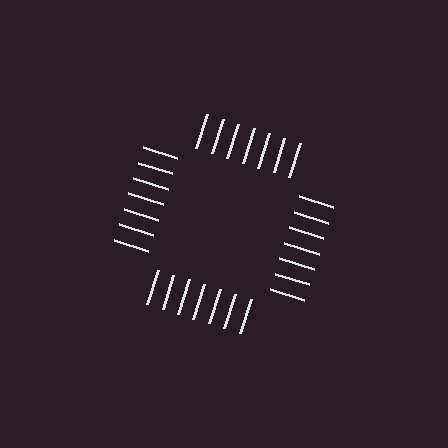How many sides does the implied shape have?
4 sides — the line-ends trace a square.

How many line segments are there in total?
28 — 7 along each of the 4 edges.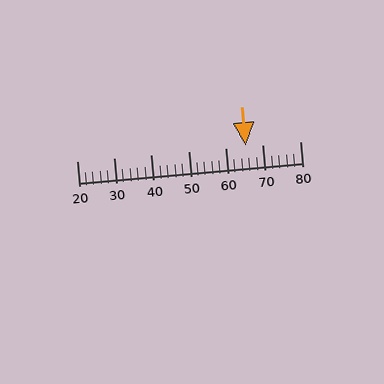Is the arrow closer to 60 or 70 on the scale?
The arrow is closer to 70.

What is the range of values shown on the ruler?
The ruler shows values from 20 to 80.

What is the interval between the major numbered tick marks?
The major tick marks are spaced 10 units apart.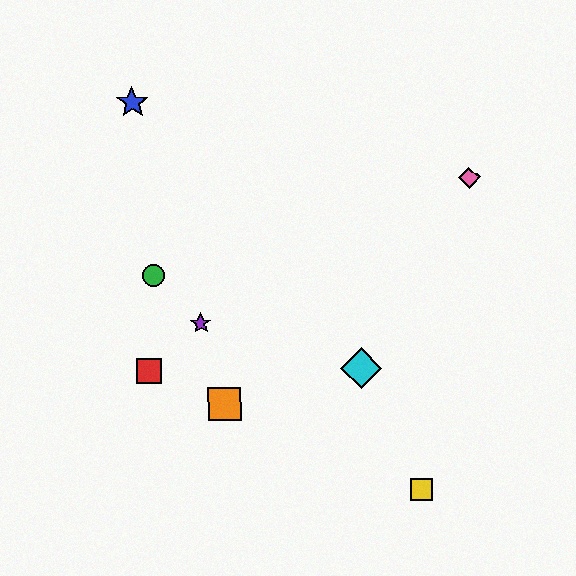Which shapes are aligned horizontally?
The red square, the cyan diamond are aligned horizontally.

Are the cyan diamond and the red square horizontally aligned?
Yes, both are at y≈368.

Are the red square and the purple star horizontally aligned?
No, the red square is at y≈371 and the purple star is at y≈323.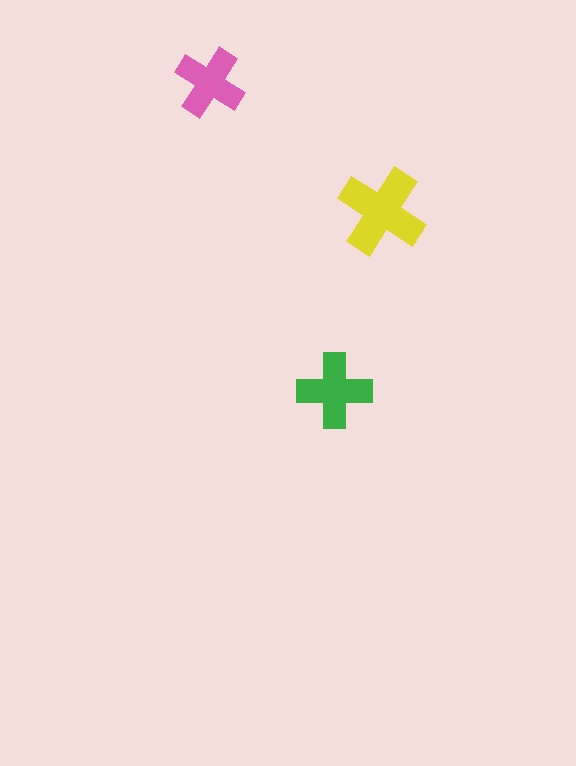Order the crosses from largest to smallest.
the yellow one, the green one, the pink one.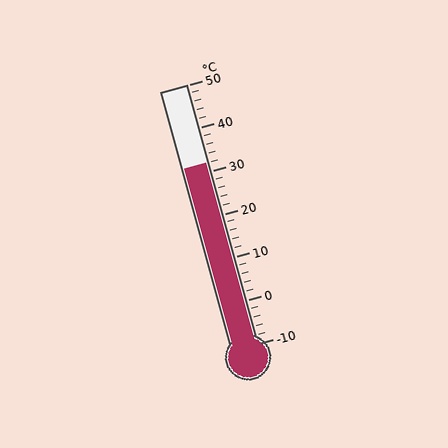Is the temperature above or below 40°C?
The temperature is below 40°C.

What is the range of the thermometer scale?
The thermometer scale ranges from -10°C to 50°C.